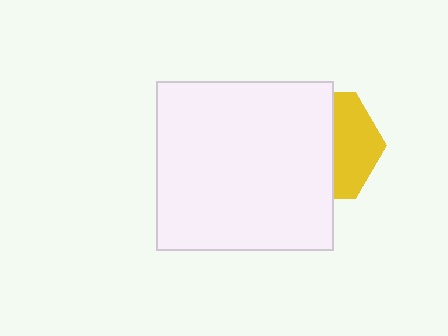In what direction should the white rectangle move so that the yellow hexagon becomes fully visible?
The white rectangle should move left. That is the shortest direction to clear the overlap and leave the yellow hexagon fully visible.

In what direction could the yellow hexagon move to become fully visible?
The yellow hexagon could move right. That would shift it out from behind the white rectangle entirely.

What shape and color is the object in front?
The object in front is a white rectangle.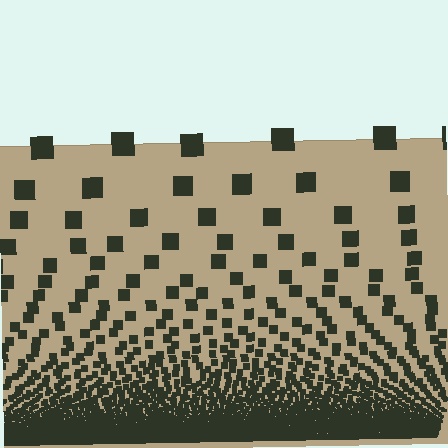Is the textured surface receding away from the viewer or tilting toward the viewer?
The surface appears to tilt toward the viewer. Texture elements get larger and sparser toward the top.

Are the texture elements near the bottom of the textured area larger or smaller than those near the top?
Smaller. The gradient is inverted — elements near the bottom are smaller and denser.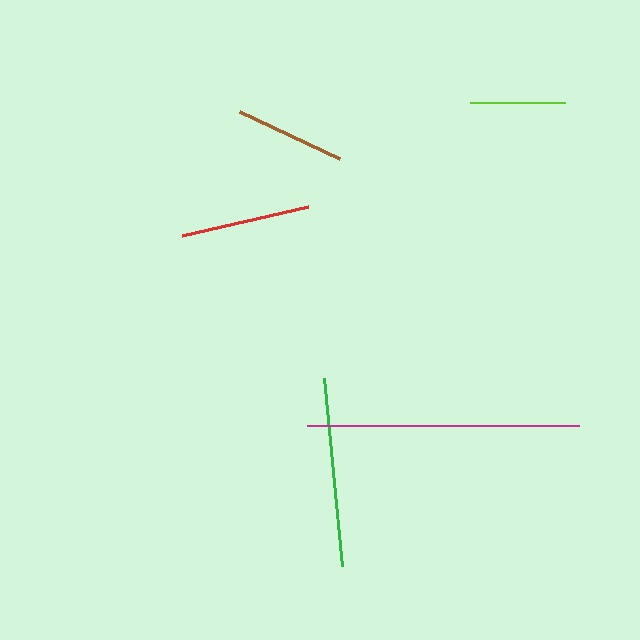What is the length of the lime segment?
The lime segment is approximately 95 pixels long.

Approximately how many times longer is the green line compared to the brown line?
The green line is approximately 1.7 times the length of the brown line.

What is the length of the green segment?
The green segment is approximately 189 pixels long.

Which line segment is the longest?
The magenta line is the longest at approximately 272 pixels.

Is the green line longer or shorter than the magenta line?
The magenta line is longer than the green line.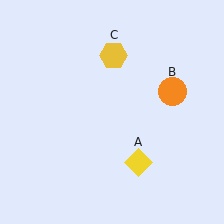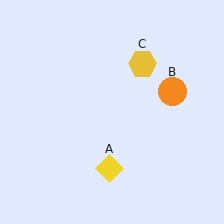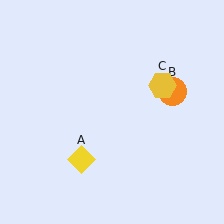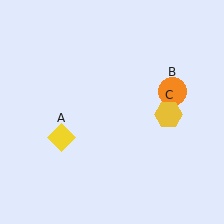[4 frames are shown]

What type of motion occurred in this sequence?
The yellow diamond (object A), yellow hexagon (object C) rotated clockwise around the center of the scene.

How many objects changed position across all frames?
2 objects changed position: yellow diamond (object A), yellow hexagon (object C).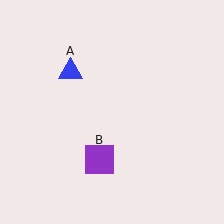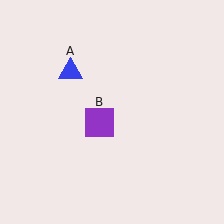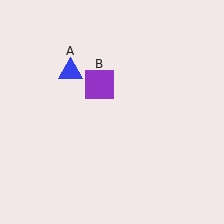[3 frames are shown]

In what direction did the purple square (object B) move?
The purple square (object B) moved up.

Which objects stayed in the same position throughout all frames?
Blue triangle (object A) remained stationary.